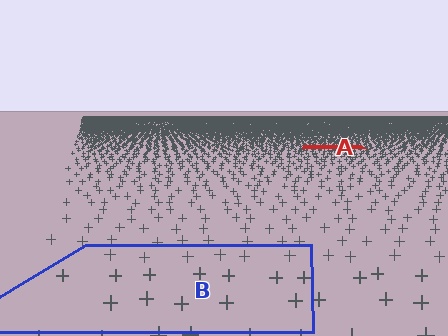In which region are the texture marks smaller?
The texture marks are smaller in region A, because it is farther away.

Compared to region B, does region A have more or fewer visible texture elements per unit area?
Region A has more texture elements per unit area — they are packed more densely because it is farther away.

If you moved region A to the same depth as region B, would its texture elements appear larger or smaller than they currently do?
They would appear larger. At a closer depth, the same texture elements are projected at a bigger on-screen size.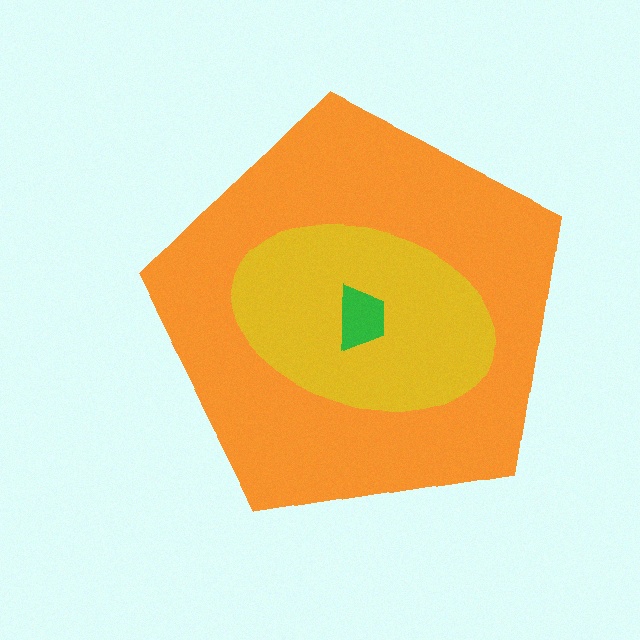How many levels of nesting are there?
3.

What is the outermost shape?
The orange pentagon.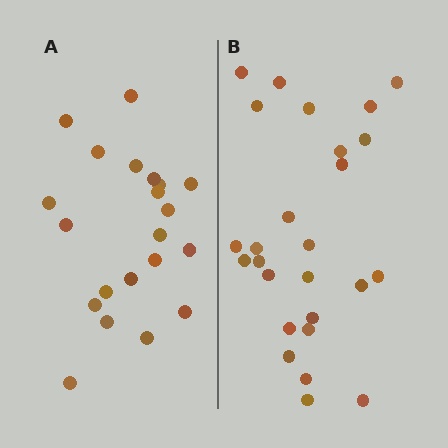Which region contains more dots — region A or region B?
Region B (the right region) has more dots.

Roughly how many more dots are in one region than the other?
Region B has about 5 more dots than region A.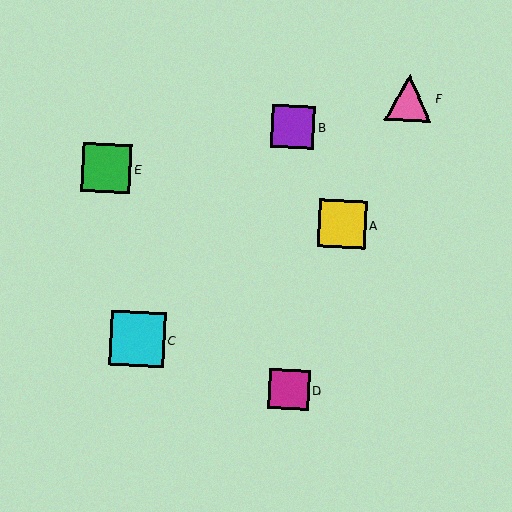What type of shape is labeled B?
Shape B is a purple square.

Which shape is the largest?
The cyan square (labeled C) is the largest.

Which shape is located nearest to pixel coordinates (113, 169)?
The green square (labeled E) at (106, 168) is nearest to that location.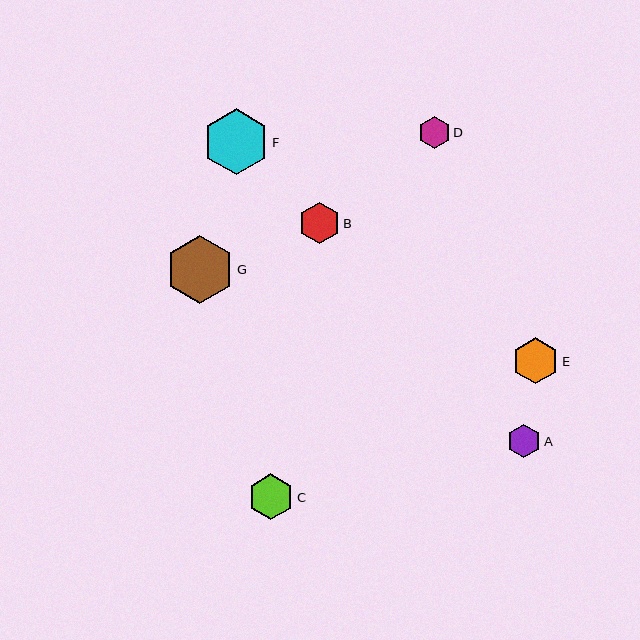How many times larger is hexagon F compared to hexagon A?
Hexagon F is approximately 2.0 times the size of hexagon A.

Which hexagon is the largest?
Hexagon G is the largest with a size of approximately 68 pixels.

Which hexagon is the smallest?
Hexagon D is the smallest with a size of approximately 32 pixels.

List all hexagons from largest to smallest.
From largest to smallest: G, F, E, C, B, A, D.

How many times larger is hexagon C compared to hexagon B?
Hexagon C is approximately 1.1 times the size of hexagon B.